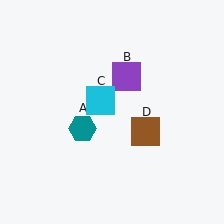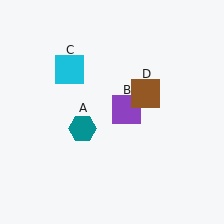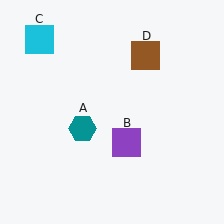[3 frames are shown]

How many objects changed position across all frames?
3 objects changed position: purple square (object B), cyan square (object C), brown square (object D).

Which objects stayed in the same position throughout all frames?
Teal hexagon (object A) remained stationary.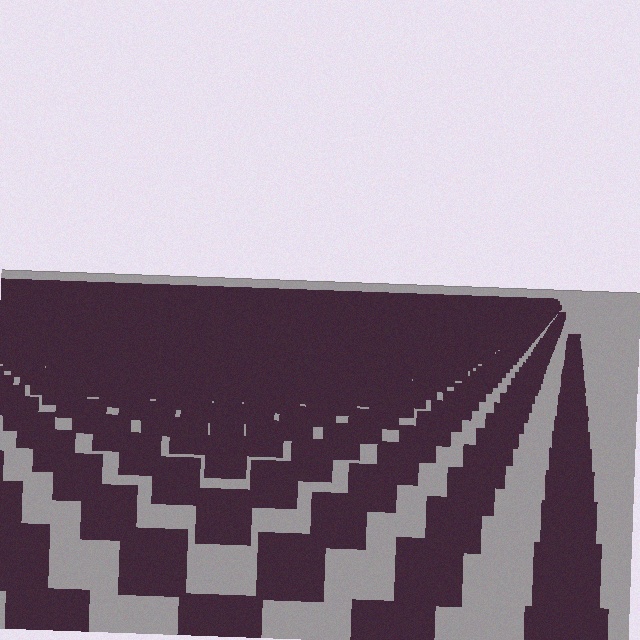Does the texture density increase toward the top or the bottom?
Density increases toward the top.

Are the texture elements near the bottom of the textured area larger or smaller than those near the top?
Larger. Near the bottom, elements are closer to the viewer and appear at a bigger on-screen size.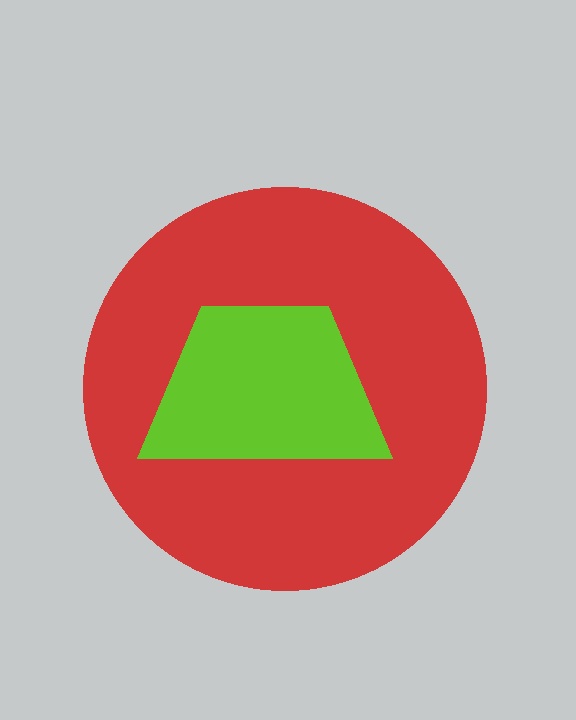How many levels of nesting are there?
2.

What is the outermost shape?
The red circle.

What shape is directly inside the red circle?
The lime trapezoid.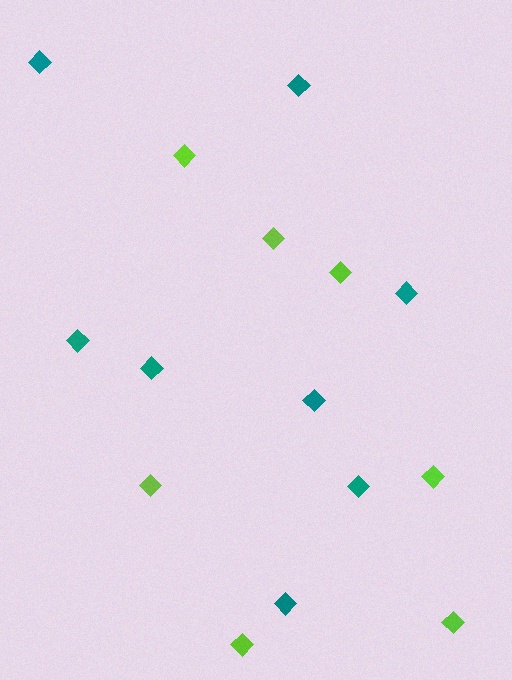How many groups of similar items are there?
There are 2 groups: one group of lime diamonds (7) and one group of teal diamonds (8).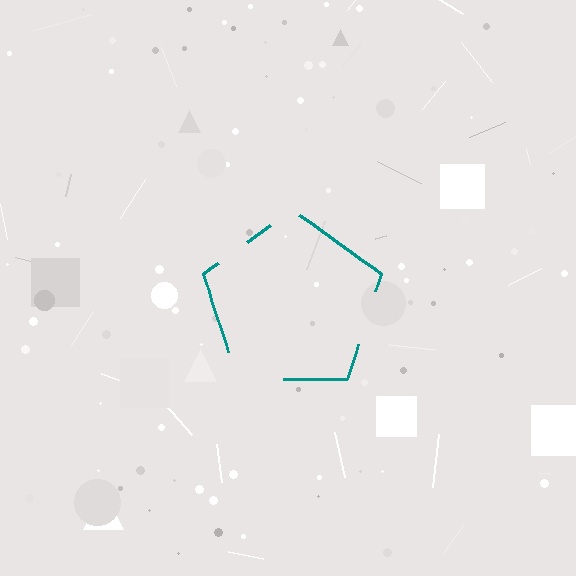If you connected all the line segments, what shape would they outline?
They would outline a pentagon.